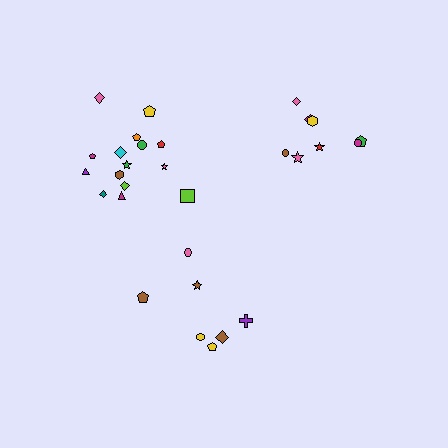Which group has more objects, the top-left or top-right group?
The top-left group.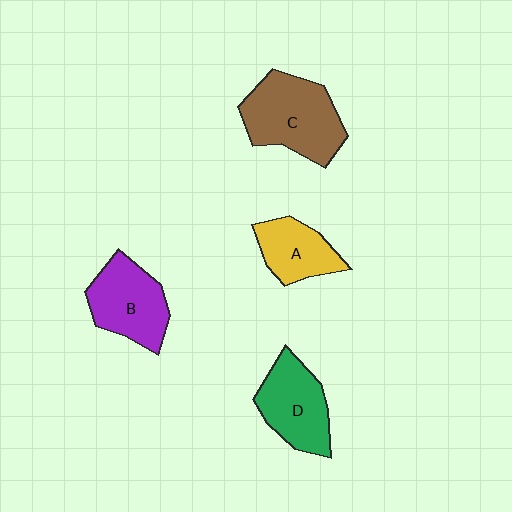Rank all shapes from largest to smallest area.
From largest to smallest: C (brown), B (purple), D (green), A (yellow).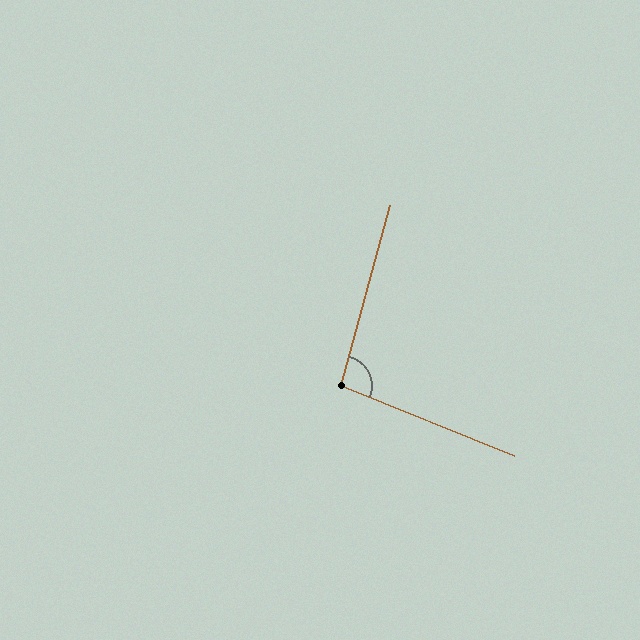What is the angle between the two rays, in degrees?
Approximately 96 degrees.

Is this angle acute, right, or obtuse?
It is obtuse.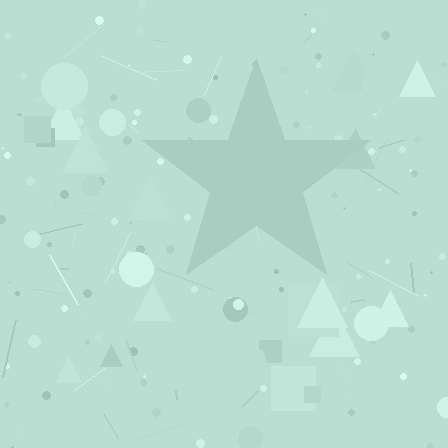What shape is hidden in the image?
A star is hidden in the image.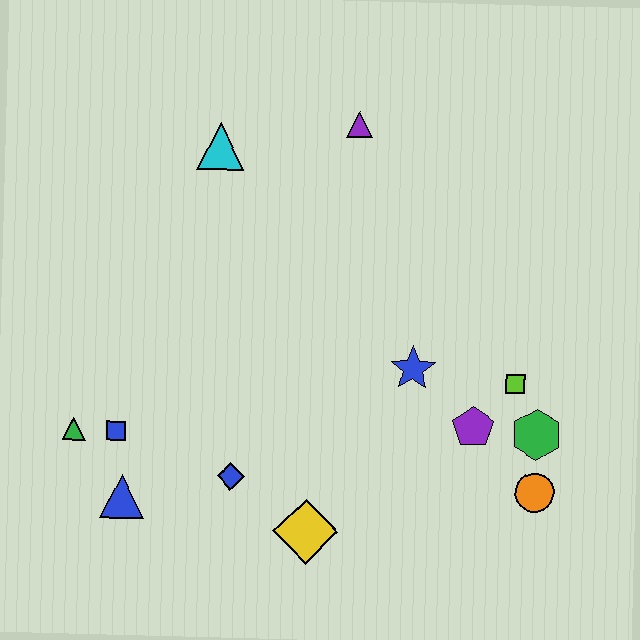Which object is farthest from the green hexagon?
The green triangle is farthest from the green hexagon.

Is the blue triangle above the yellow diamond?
Yes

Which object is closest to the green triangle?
The blue square is closest to the green triangle.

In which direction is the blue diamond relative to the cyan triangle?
The blue diamond is below the cyan triangle.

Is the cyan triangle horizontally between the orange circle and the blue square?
Yes